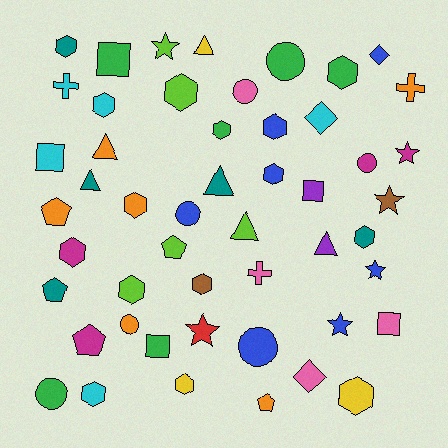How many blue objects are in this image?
There are 7 blue objects.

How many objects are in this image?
There are 50 objects.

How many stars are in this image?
There are 6 stars.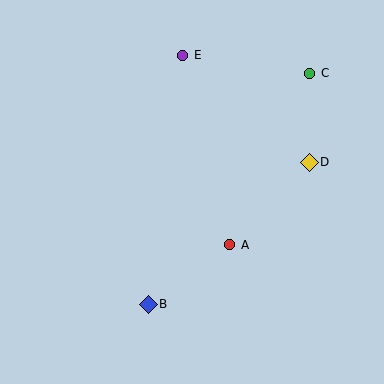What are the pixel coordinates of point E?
Point E is at (183, 55).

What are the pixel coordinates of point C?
Point C is at (310, 73).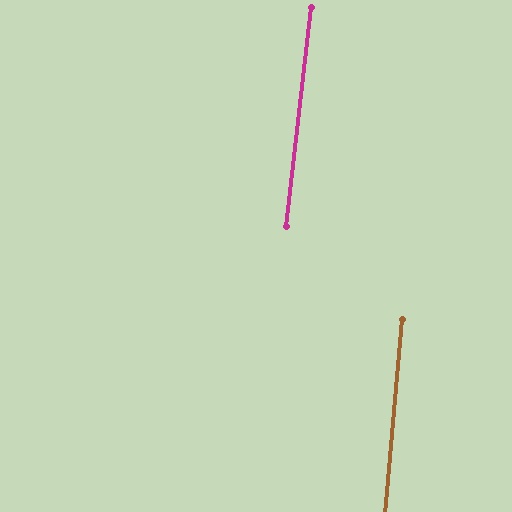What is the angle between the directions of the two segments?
Approximately 2 degrees.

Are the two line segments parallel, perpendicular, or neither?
Parallel — their directions differ by only 1.6°.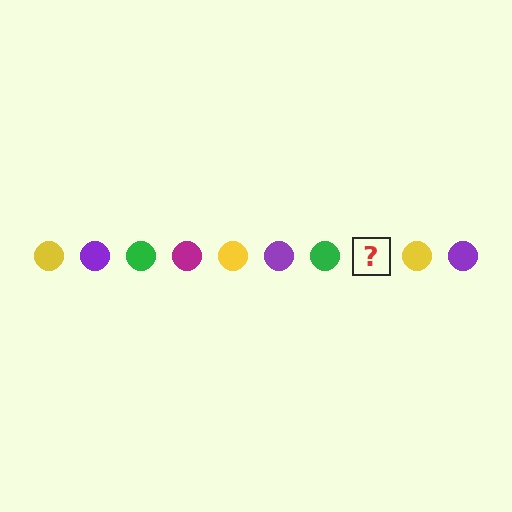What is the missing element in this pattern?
The missing element is a magenta circle.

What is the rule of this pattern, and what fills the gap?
The rule is that the pattern cycles through yellow, purple, green, magenta circles. The gap should be filled with a magenta circle.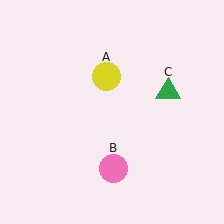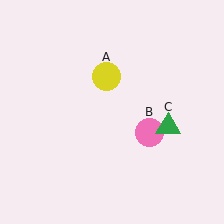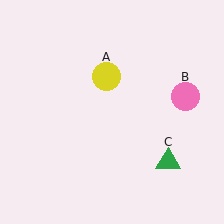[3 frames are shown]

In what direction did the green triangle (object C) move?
The green triangle (object C) moved down.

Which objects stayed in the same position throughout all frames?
Yellow circle (object A) remained stationary.